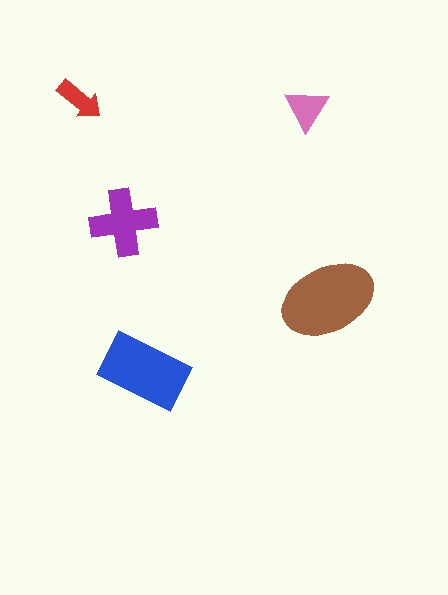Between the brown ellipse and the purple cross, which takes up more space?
The brown ellipse.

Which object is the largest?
The brown ellipse.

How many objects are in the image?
There are 5 objects in the image.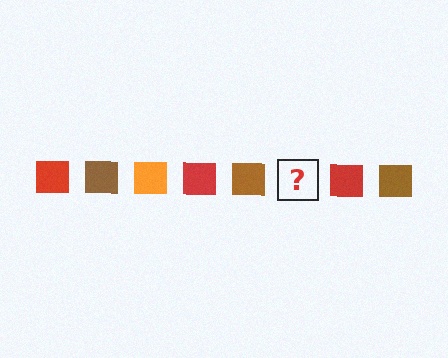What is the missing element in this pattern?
The missing element is an orange square.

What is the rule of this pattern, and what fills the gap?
The rule is that the pattern cycles through red, brown, orange squares. The gap should be filled with an orange square.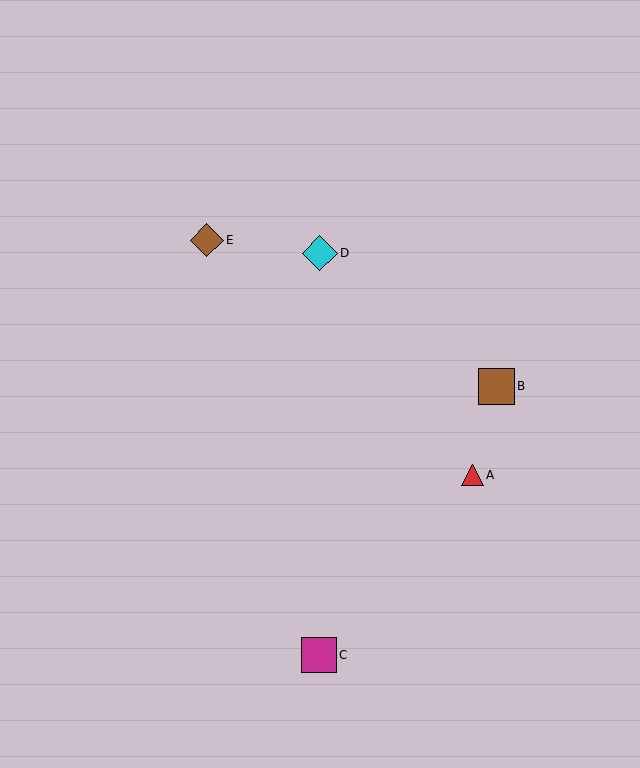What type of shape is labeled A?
Shape A is a red triangle.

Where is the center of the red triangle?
The center of the red triangle is at (472, 475).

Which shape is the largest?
The brown square (labeled B) is the largest.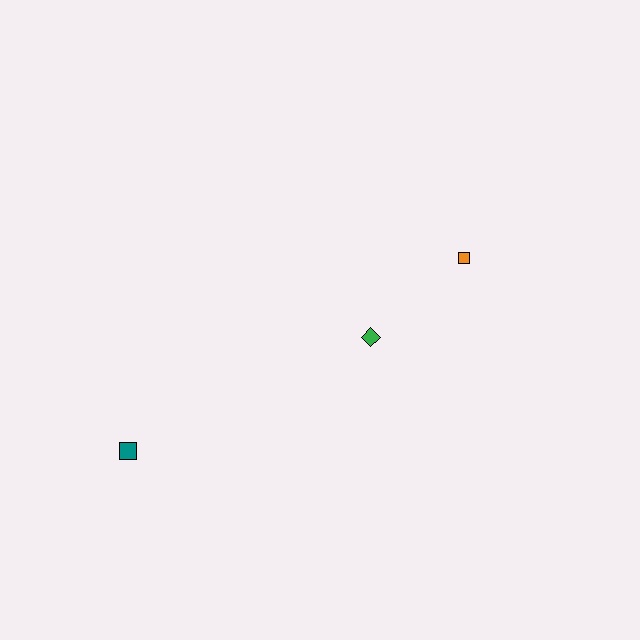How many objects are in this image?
There are 3 objects.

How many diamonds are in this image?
There is 1 diamond.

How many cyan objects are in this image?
There are no cyan objects.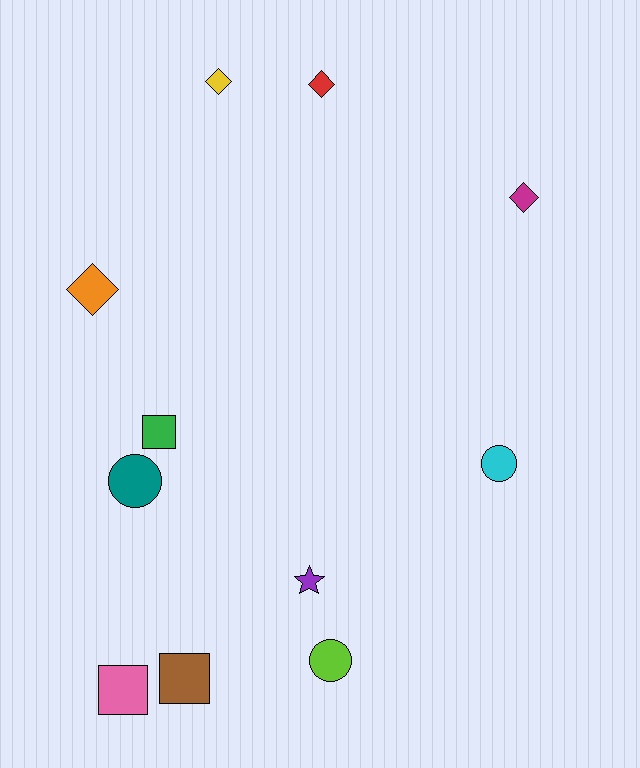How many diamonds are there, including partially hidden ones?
There are 4 diamonds.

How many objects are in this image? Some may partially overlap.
There are 11 objects.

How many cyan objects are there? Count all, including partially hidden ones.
There is 1 cyan object.